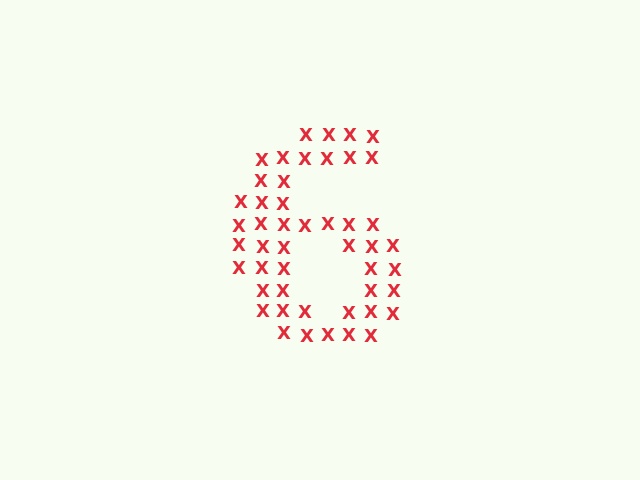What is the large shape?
The large shape is the digit 6.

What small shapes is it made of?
It is made of small letter X's.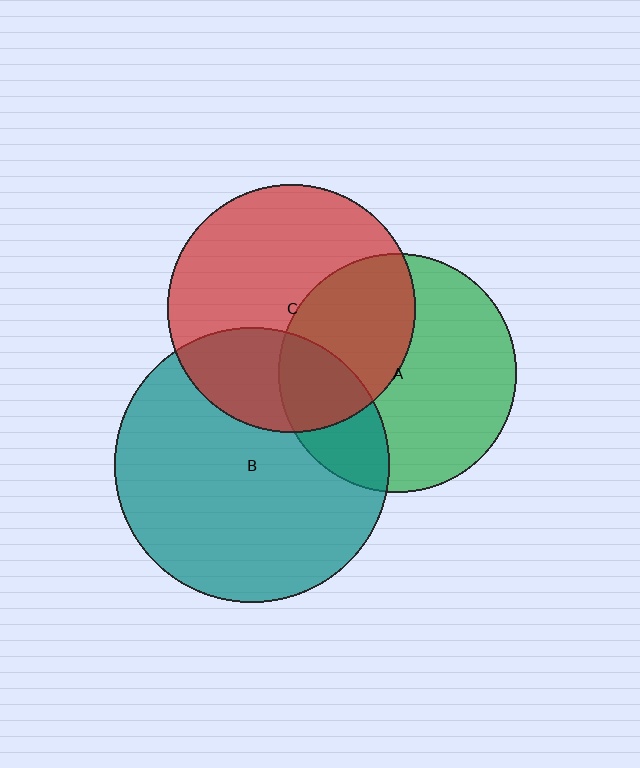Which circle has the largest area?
Circle B (teal).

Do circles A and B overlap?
Yes.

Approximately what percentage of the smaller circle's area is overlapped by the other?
Approximately 25%.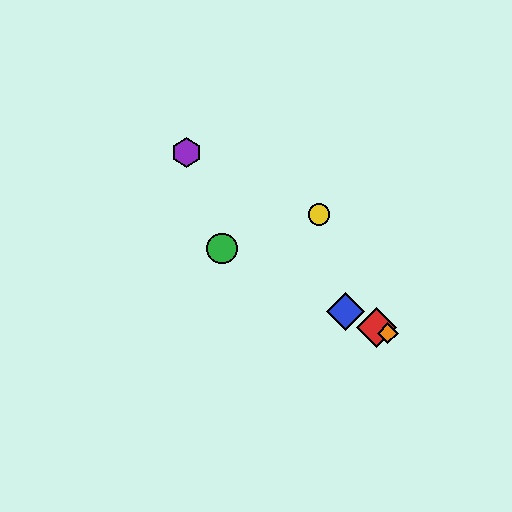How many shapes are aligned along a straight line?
4 shapes (the red diamond, the blue diamond, the green circle, the orange diamond) are aligned along a straight line.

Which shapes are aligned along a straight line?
The red diamond, the blue diamond, the green circle, the orange diamond are aligned along a straight line.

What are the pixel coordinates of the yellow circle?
The yellow circle is at (319, 214).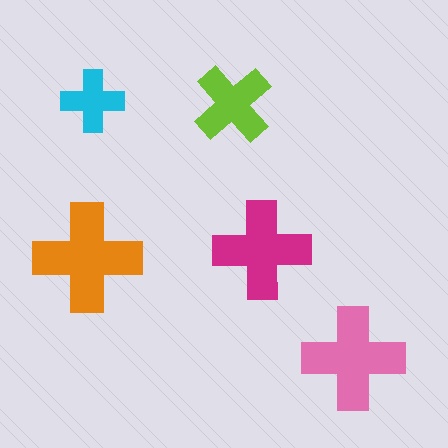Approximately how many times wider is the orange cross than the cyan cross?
About 1.5 times wider.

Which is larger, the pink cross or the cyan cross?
The pink one.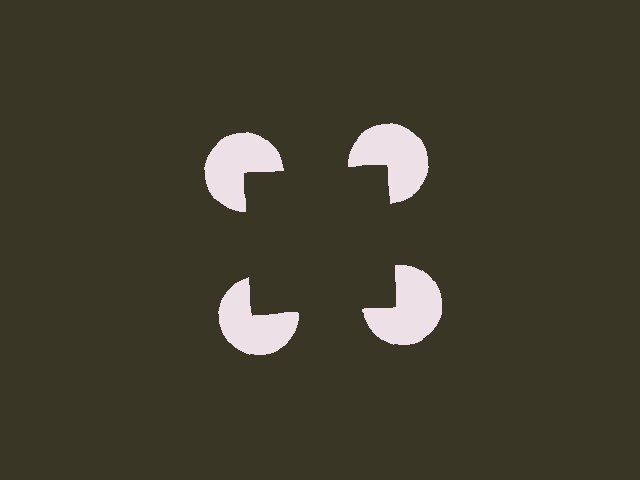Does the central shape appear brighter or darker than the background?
It typically appears slightly darker than the background, even though no actual brightness change is drawn.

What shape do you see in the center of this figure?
An illusory square — its edges are inferred from the aligned wedge cuts in the pac-man discs, not physically drawn.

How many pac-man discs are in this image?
There are 4 — one at each vertex of the illusory square.